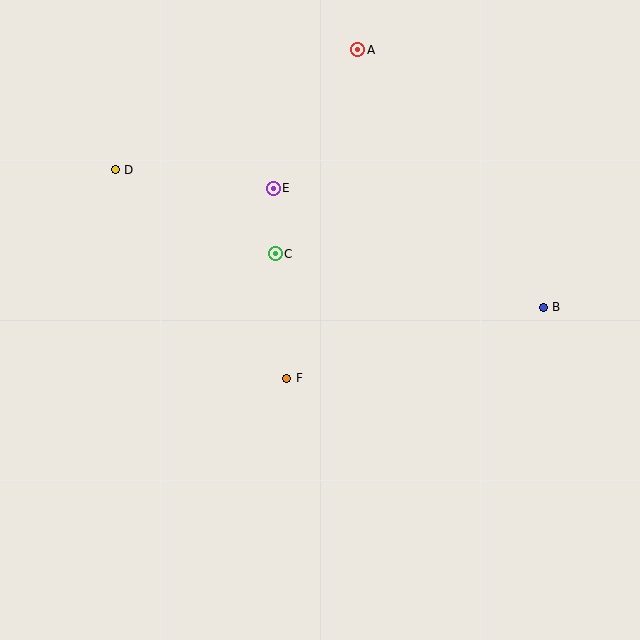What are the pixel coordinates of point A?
Point A is at (358, 50).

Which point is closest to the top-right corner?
Point A is closest to the top-right corner.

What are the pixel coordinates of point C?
Point C is at (275, 254).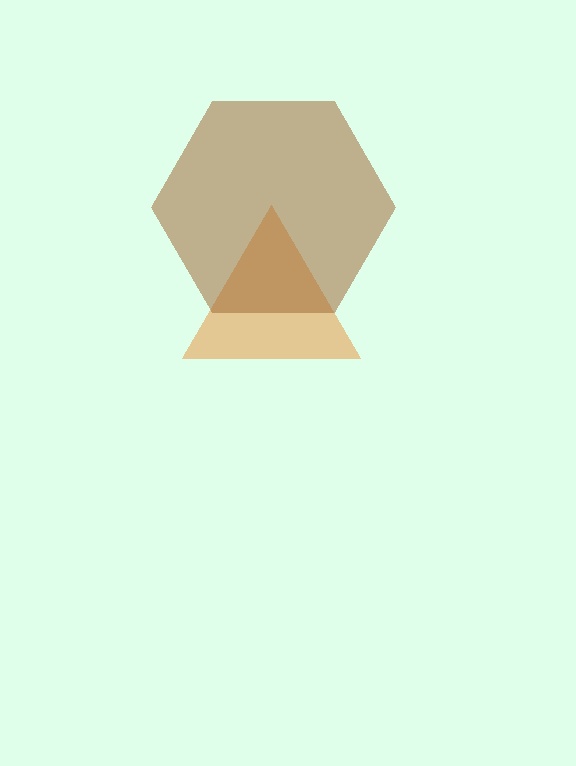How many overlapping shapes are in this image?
There are 2 overlapping shapes in the image.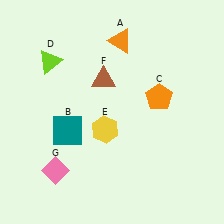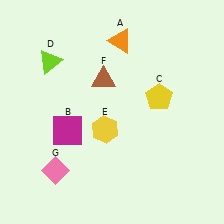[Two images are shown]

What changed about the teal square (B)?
In Image 1, B is teal. In Image 2, it changed to magenta.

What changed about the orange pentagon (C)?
In Image 1, C is orange. In Image 2, it changed to yellow.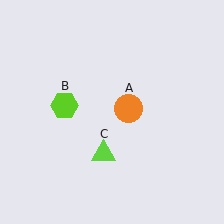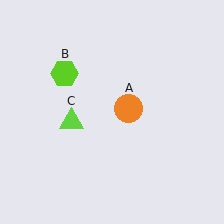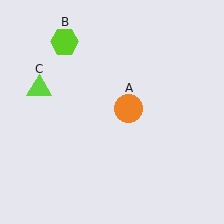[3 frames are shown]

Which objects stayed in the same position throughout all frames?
Orange circle (object A) remained stationary.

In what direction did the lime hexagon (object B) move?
The lime hexagon (object B) moved up.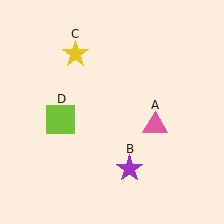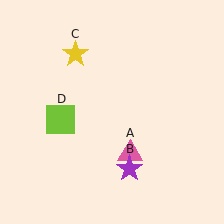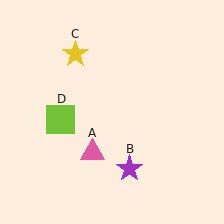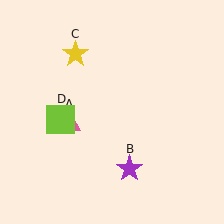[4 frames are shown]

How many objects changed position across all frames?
1 object changed position: pink triangle (object A).